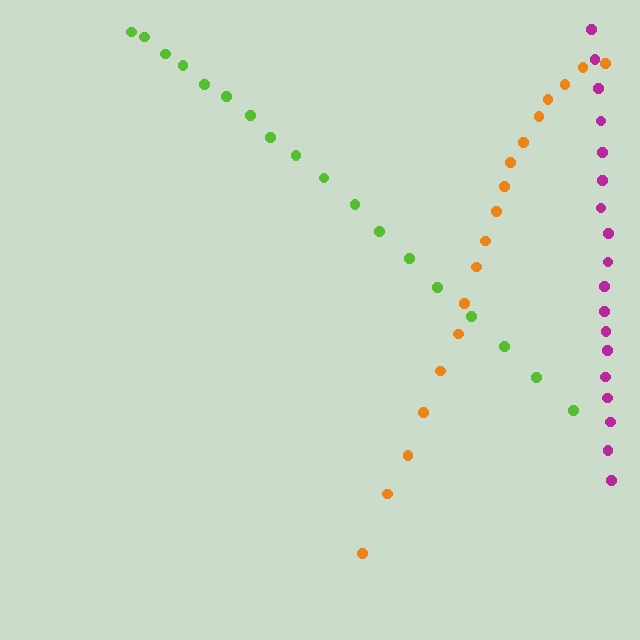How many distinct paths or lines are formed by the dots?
There are 3 distinct paths.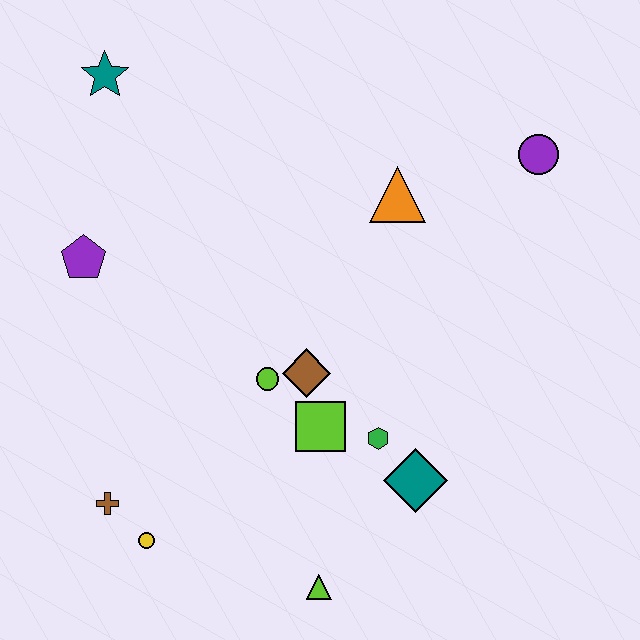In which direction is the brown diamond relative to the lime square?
The brown diamond is above the lime square.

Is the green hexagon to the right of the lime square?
Yes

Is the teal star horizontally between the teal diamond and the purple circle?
No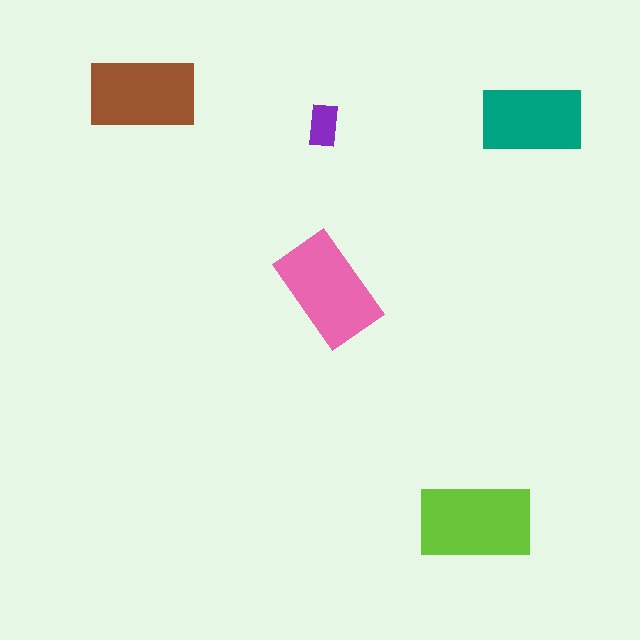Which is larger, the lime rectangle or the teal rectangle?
The lime one.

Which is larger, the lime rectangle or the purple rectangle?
The lime one.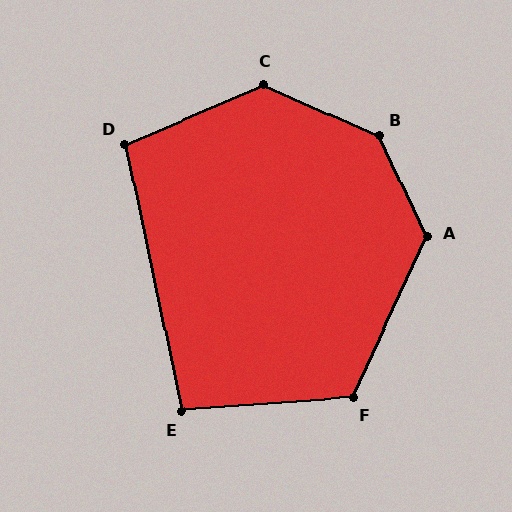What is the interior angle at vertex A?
Approximately 130 degrees (obtuse).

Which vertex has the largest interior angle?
B, at approximately 140 degrees.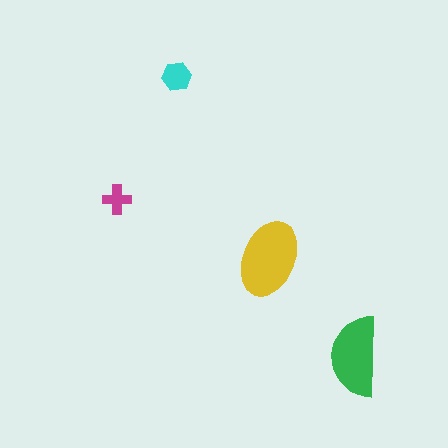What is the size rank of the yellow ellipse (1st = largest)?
1st.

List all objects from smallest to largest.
The magenta cross, the cyan hexagon, the green semicircle, the yellow ellipse.